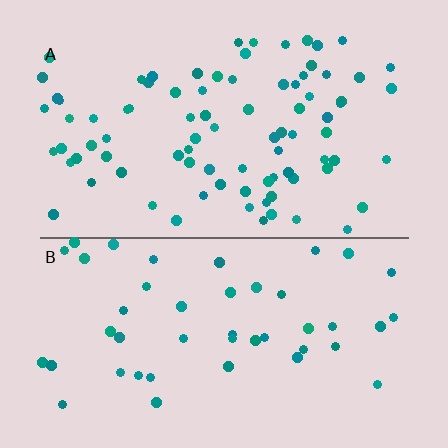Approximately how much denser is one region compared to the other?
Approximately 1.9× — region A over region B.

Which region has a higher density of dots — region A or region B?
A (the top).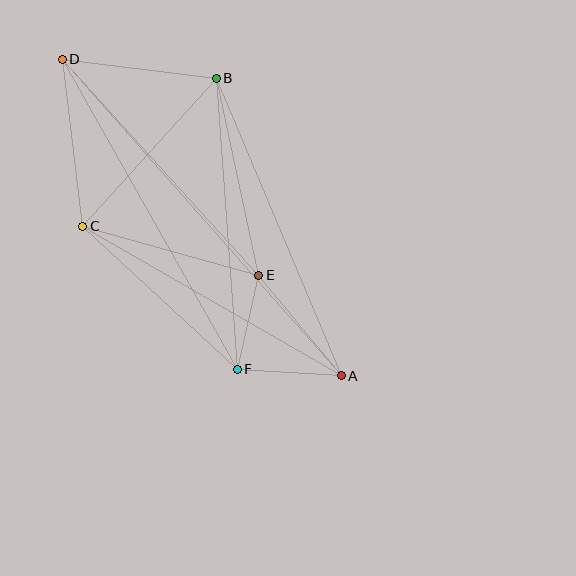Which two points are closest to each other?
Points E and F are closest to each other.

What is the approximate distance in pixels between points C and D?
The distance between C and D is approximately 168 pixels.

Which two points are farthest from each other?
Points A and D are farthest from each other.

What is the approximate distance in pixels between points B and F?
The distance between B and F is approximately 292 pixels.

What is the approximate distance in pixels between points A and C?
The distance between A and C is approximately 299 pixels.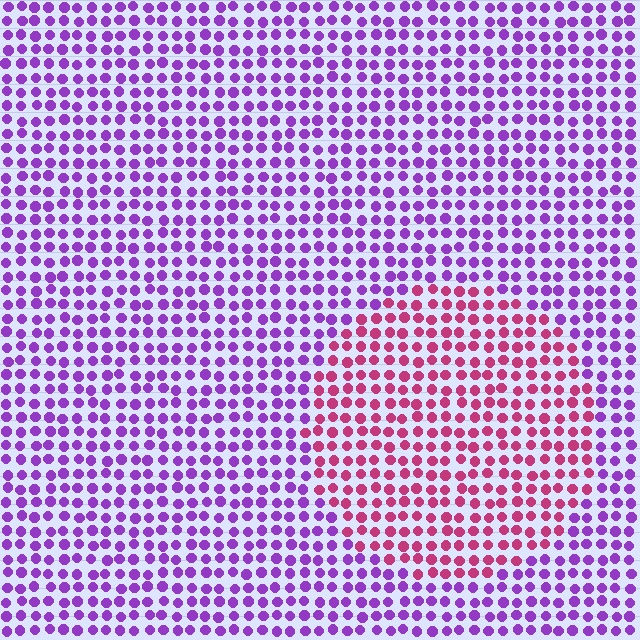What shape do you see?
I see a circle.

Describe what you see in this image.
The image is filled with small purple elements in a uniform arrangement. A circle-shaped region is visible where the elements are tinted to a slightly different hue, forming a subtle color boundary.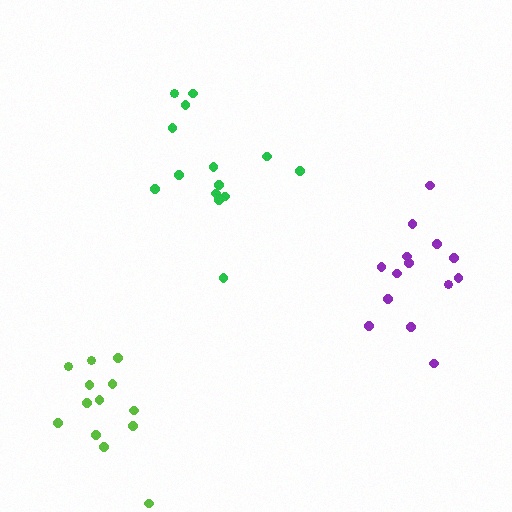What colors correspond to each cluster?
The clusters are colored: green, lime, purple.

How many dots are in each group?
Group 1: 14 dots, Group 2: 13 dots, Group 3: 14 dots (41 total).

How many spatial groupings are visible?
There are 3 spatial groupings.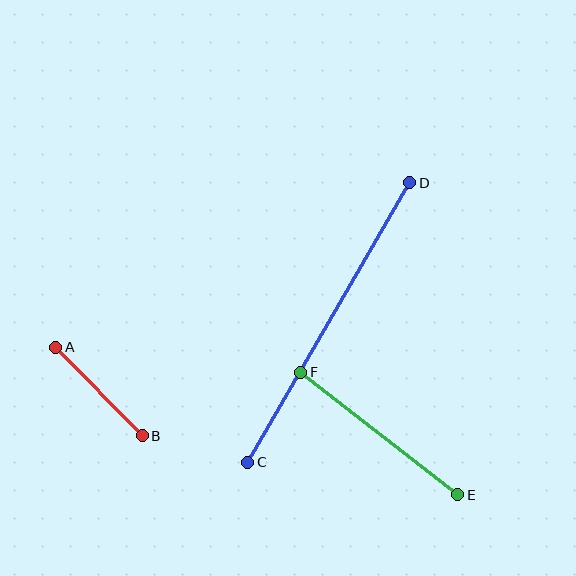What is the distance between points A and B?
The distance is approximately 124 pixels.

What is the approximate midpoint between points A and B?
The midpoint is at approximately (99, 391) pixels.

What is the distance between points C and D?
The distance is approximately 323 pixels.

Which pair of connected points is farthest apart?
Points C and D are farthest apart.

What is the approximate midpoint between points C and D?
The midpoint is at approximately (329, 323) pixels.